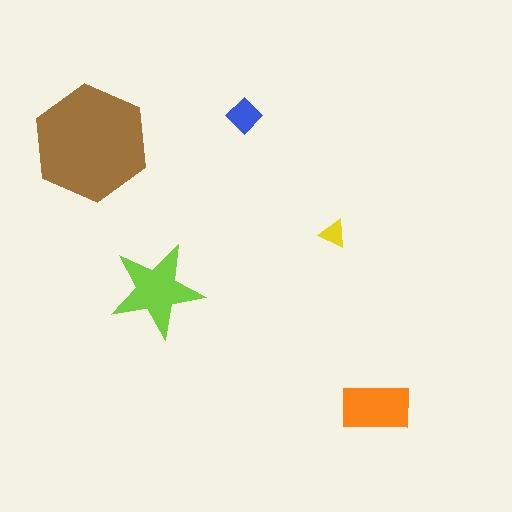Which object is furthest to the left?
The brown hexagon is leftmost.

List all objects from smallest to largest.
The yellow triangle, the blue diamond, the orange rectangle, the lime star, the brown hexagon.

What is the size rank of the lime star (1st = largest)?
2nd.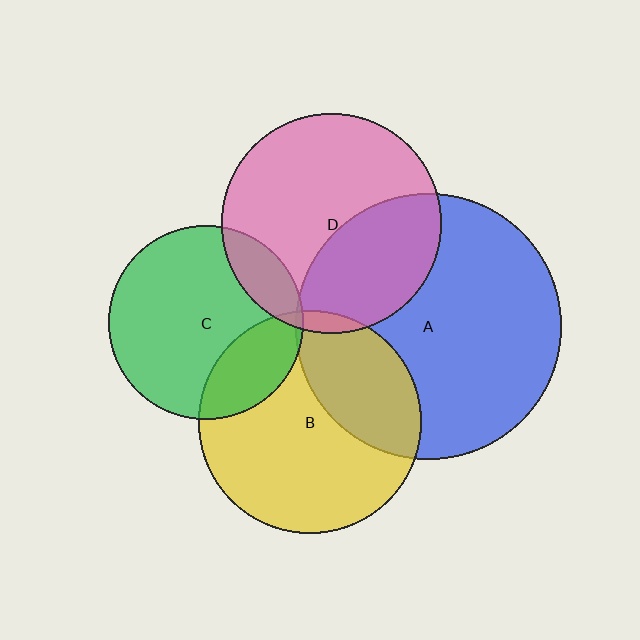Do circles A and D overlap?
Yes.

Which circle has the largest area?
Circle A (blue).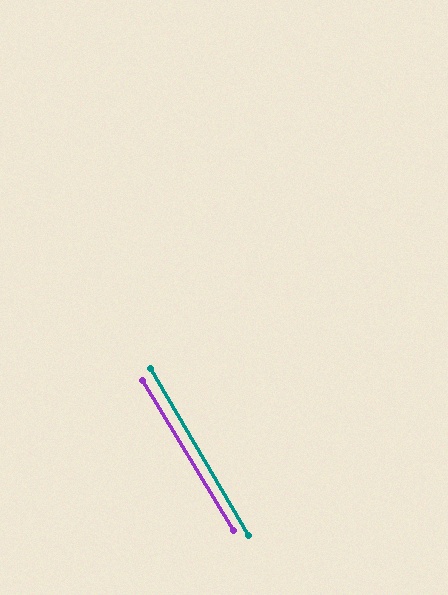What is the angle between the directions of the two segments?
Approximately 1 degree.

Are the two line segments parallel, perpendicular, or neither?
Parallel — their directions differ by only 0.7°.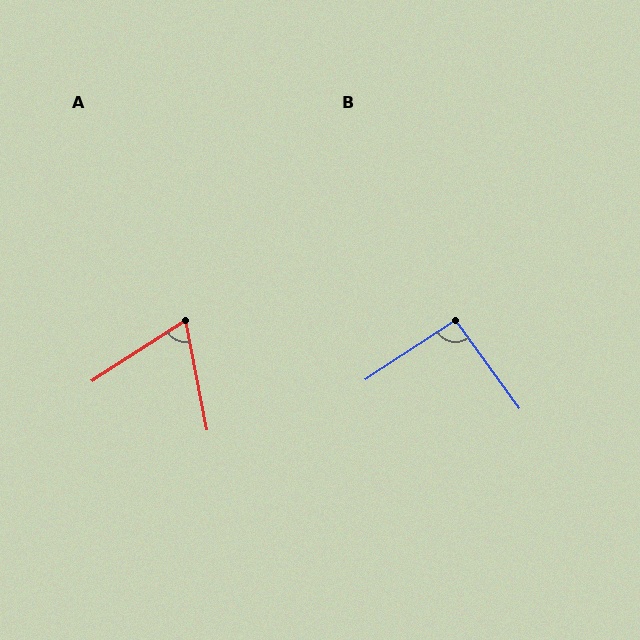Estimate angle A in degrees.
Approximately 68 degrees.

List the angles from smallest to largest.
A (68°), B (92°).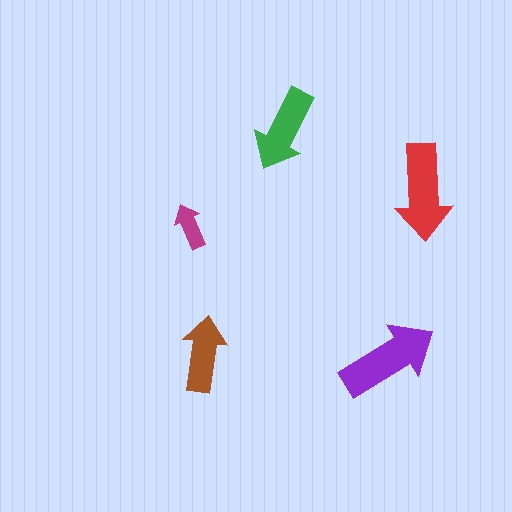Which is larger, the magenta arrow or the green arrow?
The green one.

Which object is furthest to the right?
The red arrow is rightmost.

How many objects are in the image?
There are 5 objects in the image.